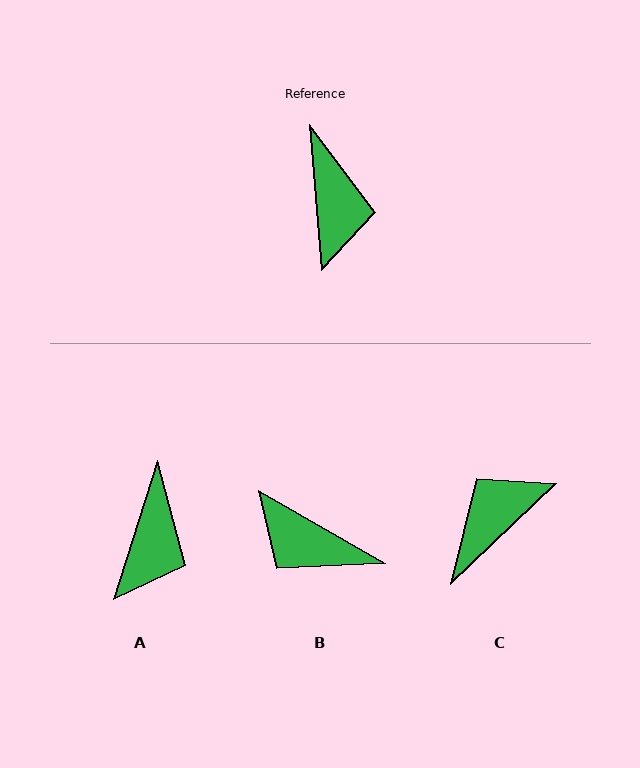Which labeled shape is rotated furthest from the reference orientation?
C, about 129 degrees away.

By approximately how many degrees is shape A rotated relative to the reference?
Approximately 22 degrees clockwise.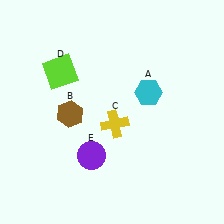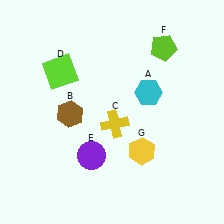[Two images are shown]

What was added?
A lime pentagon (F), a yellow hexagon (G) were added in Image 2.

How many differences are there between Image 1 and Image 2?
There are 2 differences between the two images.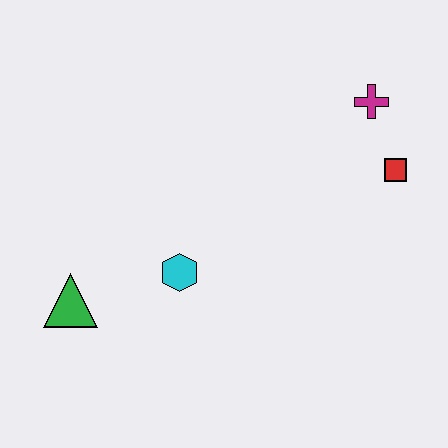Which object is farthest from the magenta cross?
The green triangle is farthest from the magenta cross.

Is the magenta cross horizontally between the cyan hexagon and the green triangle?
No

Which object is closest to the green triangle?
The cyan hexagon is closest to the green triangle.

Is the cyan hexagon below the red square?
Yes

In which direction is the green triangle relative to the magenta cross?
The green triangle is to the left of the magenta cross.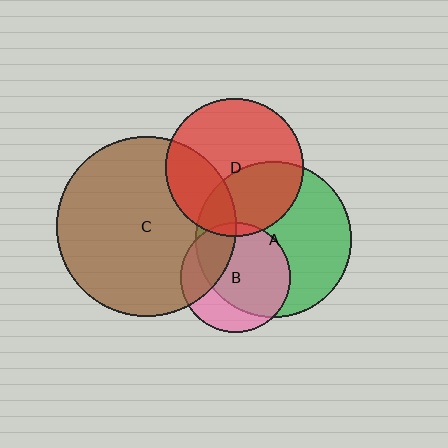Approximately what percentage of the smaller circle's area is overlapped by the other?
Approximately 15%.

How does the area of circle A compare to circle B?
Approximately 2.0 times.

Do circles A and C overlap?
Yes.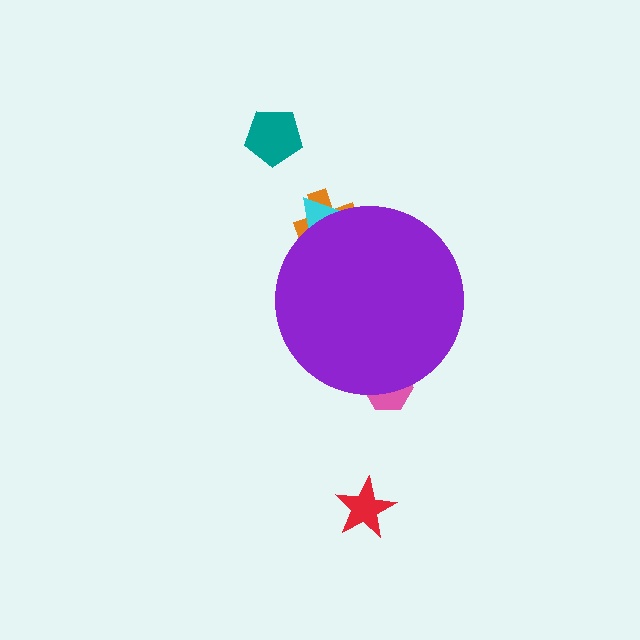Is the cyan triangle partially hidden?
Yes, the cyan triangle is partially hidden behind the purple circle.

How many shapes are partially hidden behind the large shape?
3 shapes are partially hidden.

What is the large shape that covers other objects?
A purple circle.